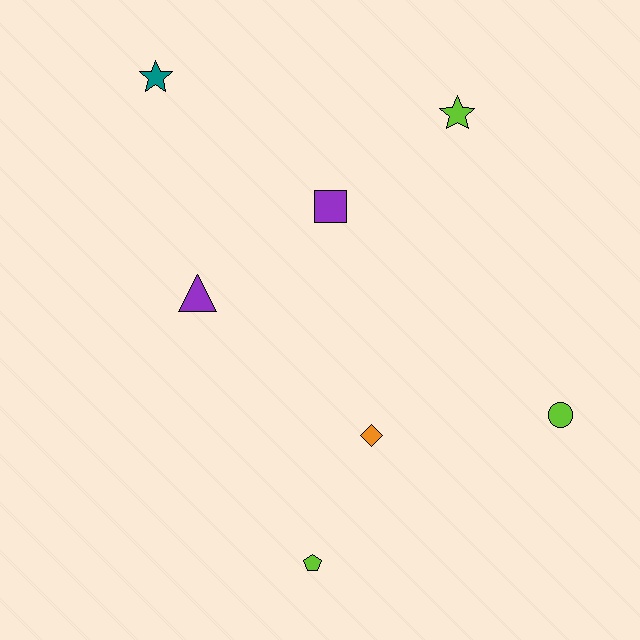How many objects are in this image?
There are 7 objects.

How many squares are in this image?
There is 1 square.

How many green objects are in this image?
There are no green objects.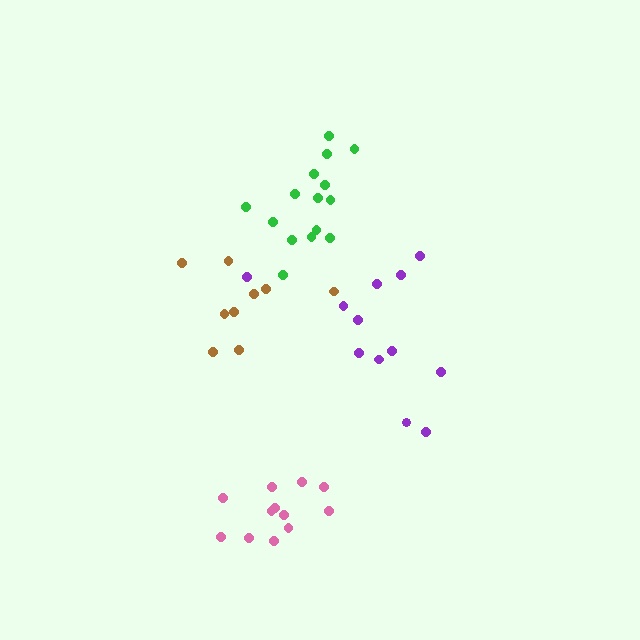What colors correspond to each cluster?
The clusters are colored: purple, green, brown, pink.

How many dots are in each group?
Group 1: 12 dots, Group 2: 15 dots, Group 3: 9 dots, Group 4: 12 dots (48 total).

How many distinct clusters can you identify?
There are 4 distinct clusters.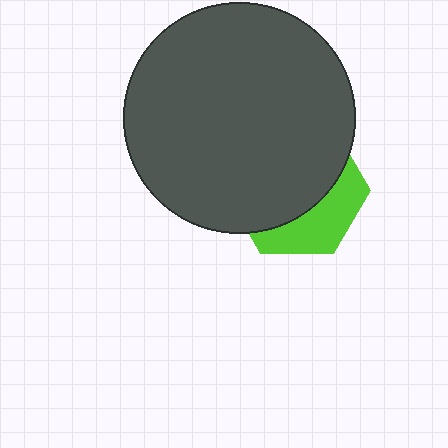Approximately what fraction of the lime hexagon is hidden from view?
Roughly 66% of the lime hexagon is hidden behind the dark gray circle.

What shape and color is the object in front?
The object in front is a dark gray circle.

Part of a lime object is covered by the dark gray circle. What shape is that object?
It is a hexagon.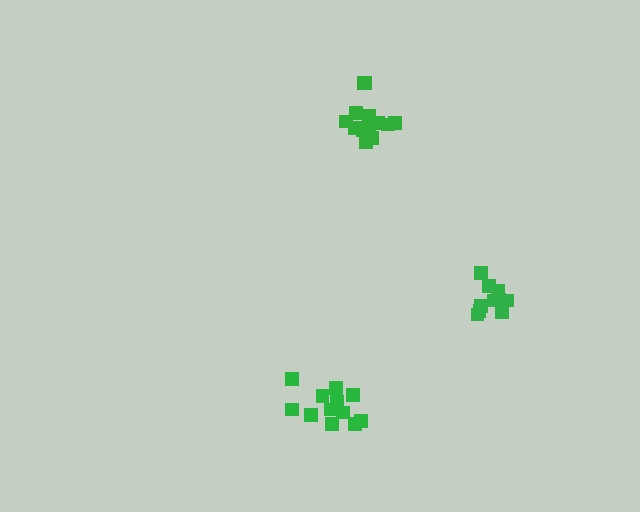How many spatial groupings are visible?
There are 3 spatial groupings.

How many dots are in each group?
Group 1: 12 dots, Group 2: 13 dots, Group 3: 11 dots (36 total).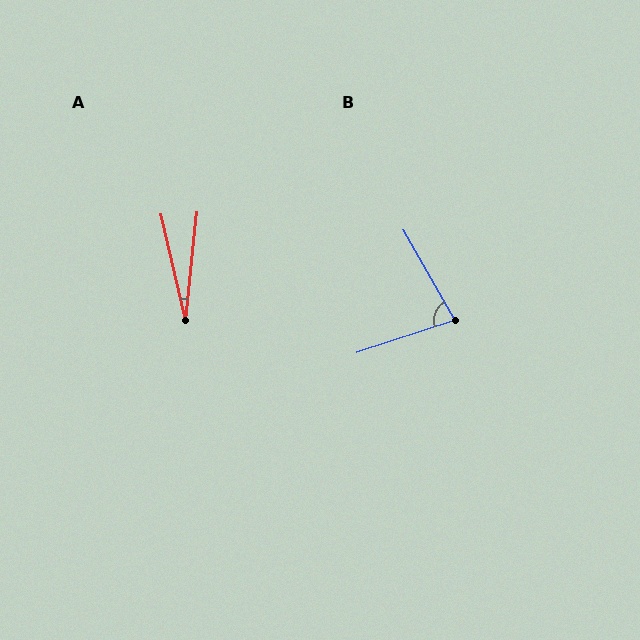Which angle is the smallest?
A, at approximately 19 degrees.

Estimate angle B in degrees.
Approximately 78 degrees.